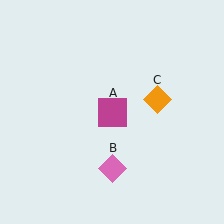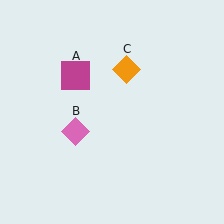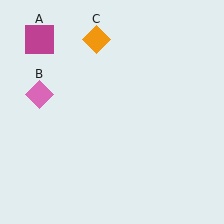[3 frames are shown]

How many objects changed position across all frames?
3 objects changed position: magenta square (object A), pink diamond (object B), orange diamond (object C).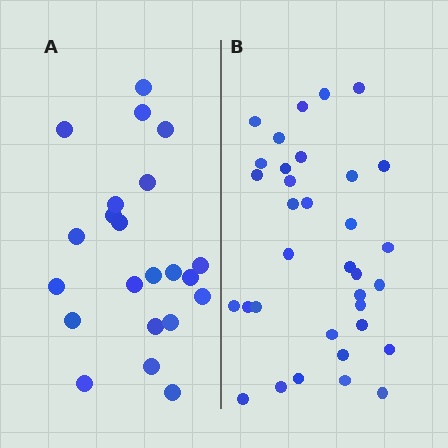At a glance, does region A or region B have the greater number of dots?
Region B (the right region) has more dots.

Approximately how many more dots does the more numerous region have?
Region B has roughly 12 or so more dots than region A.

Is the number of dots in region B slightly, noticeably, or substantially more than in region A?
Region B has substantially more. The ratio is roughly 1.5 to 1.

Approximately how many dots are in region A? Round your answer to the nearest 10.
About 20 dots. (The exact count is 22, which rounds to 20.)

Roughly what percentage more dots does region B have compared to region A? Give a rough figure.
About 55% more.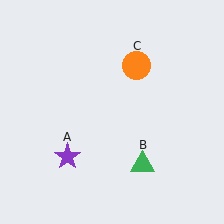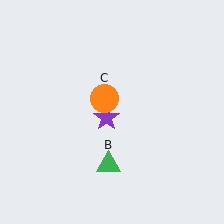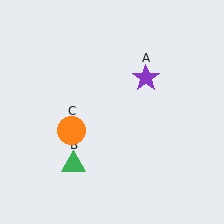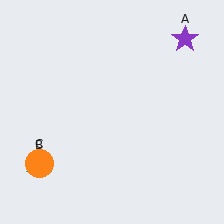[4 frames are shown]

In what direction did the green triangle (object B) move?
The green triangle (object B) moved left.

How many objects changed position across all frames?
3 objects changed position: purple star (object A), green triangle (object B), orange circle (object C).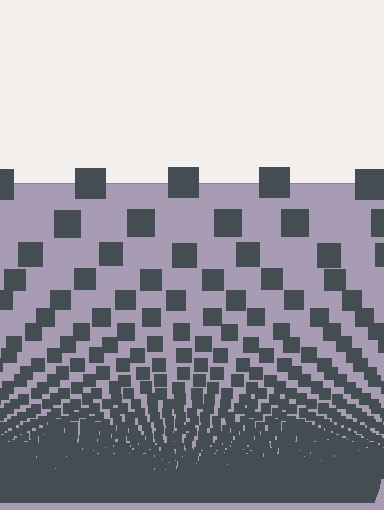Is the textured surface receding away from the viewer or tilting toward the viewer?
The surface appears to tilt toward the viewer. Texture elements get larger and sparser toward the top.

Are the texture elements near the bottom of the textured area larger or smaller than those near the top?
Smaller. The gradient is inverted — elements near the bottom are smaller and denser.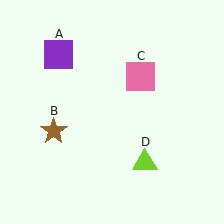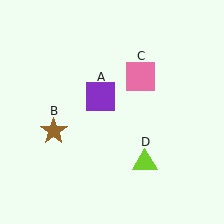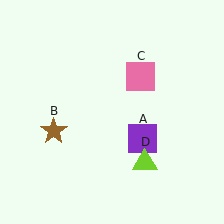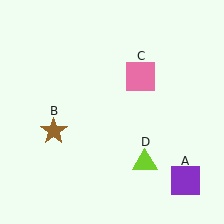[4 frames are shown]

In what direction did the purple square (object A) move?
The purple square (object A) moved down and to the right.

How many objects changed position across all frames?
1 object changed position: purple square (object A).